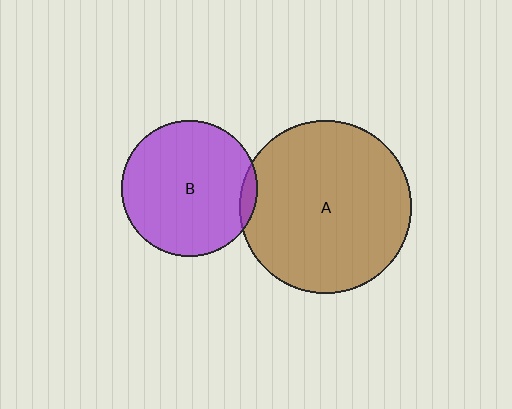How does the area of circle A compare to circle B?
Approximately 1.6 times.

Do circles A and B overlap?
Yes.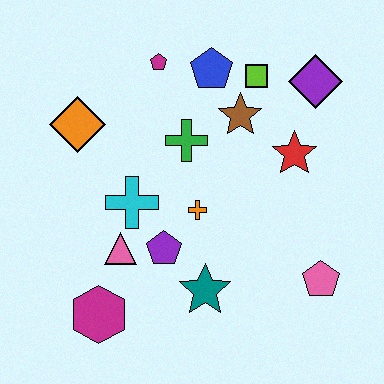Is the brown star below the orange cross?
No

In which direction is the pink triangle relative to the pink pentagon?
The pink triangle is to the left of the pink pentagon.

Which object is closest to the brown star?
The lime square is closest to the brown star.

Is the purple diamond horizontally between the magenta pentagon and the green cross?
No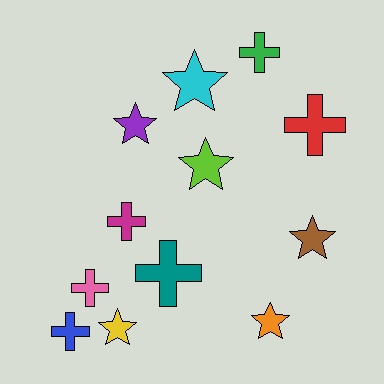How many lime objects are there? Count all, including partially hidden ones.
There is 1 lime object.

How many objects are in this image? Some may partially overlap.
There are 12 objects.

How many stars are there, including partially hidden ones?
There are 6 stars.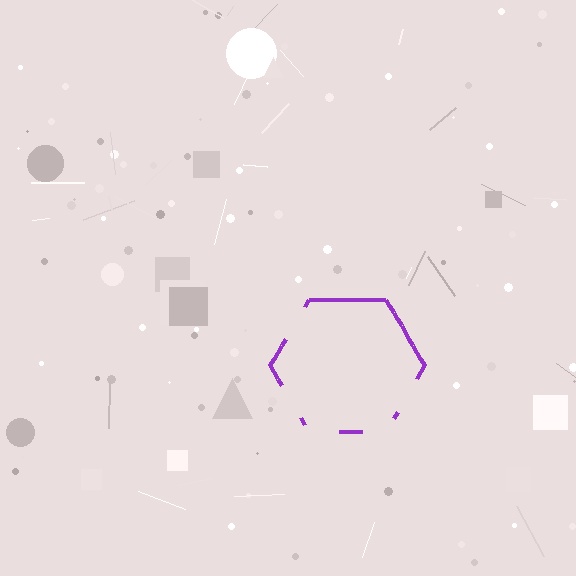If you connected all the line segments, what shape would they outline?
They would outline a hexagon.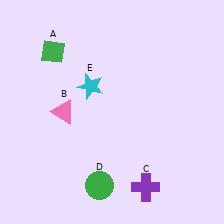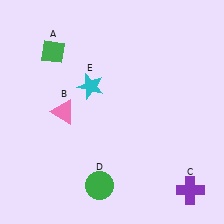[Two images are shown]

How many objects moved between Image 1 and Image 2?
1 object moved between the two images.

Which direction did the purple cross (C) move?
The purple cross (C) moved right.